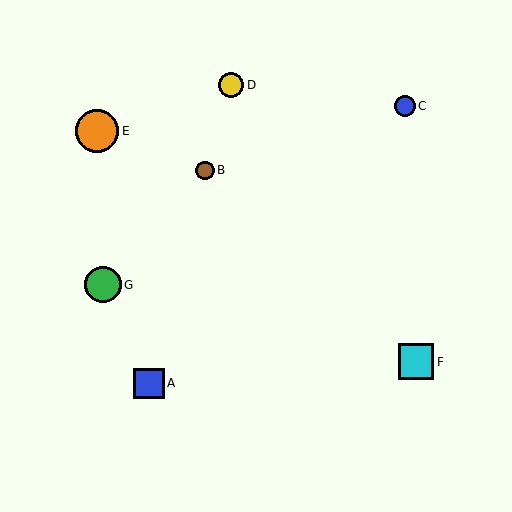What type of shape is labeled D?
Shape D is a yellow circle.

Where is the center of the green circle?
The center of the green circle is at (103, 285).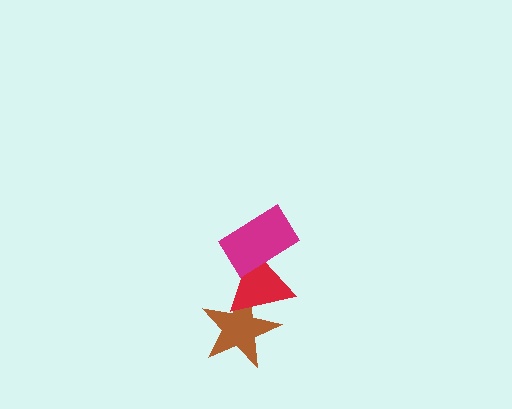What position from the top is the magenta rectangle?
The magenta rectangle is 1st from the top.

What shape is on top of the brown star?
The red triangle is on top of the brown star.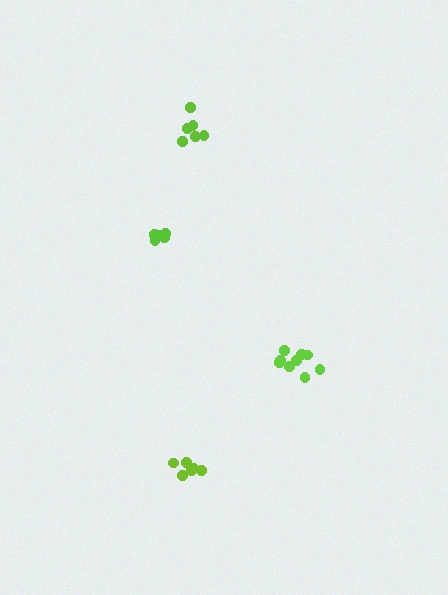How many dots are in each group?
Group 1: 6 dots, Group 2: 6 dots, Group 3: 6 dots, Group 4: 9 dots (27 total).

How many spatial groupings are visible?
There are 4 spatial groupings.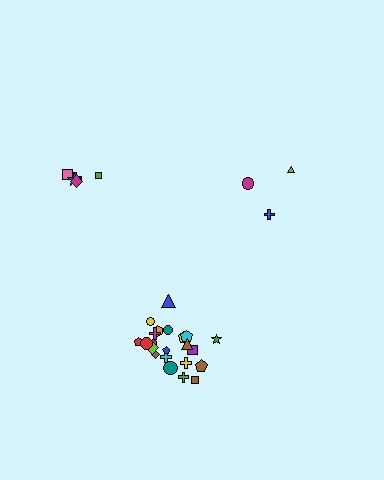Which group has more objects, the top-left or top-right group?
The top-left group.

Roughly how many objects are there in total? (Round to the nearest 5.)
Roughly 30 objects in total.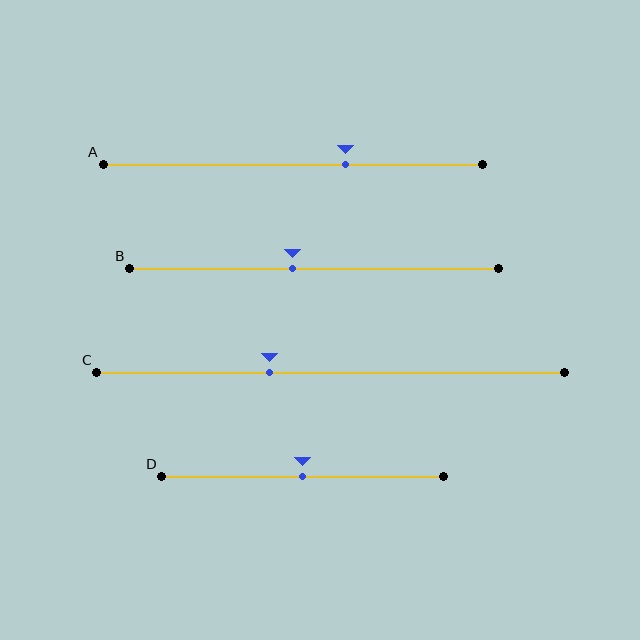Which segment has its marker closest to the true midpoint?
Segment D has its marker closest to the true midpoint.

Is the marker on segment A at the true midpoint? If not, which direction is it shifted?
No, the marker on segment A is shifted to the right by about 14% of the segment length.